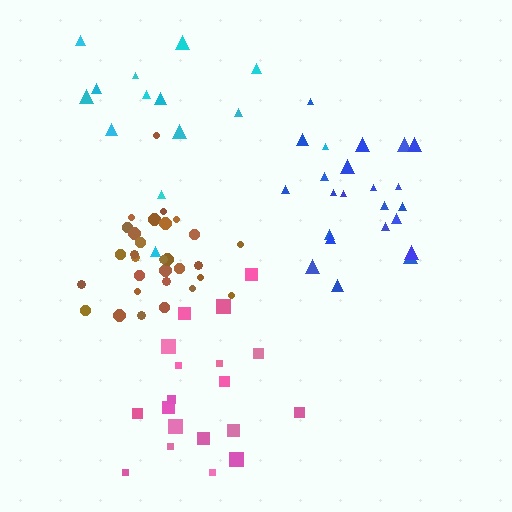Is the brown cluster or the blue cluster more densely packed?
Brown.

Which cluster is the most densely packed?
Brown.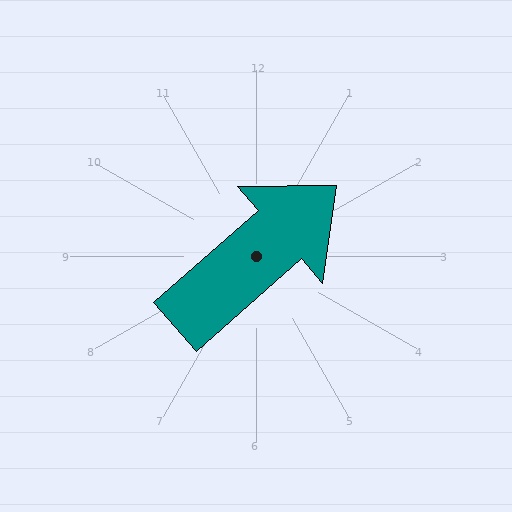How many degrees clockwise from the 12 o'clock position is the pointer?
Approximately 49 degrees.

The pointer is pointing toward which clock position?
Roughly 2 o'clock.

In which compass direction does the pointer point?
Northeast.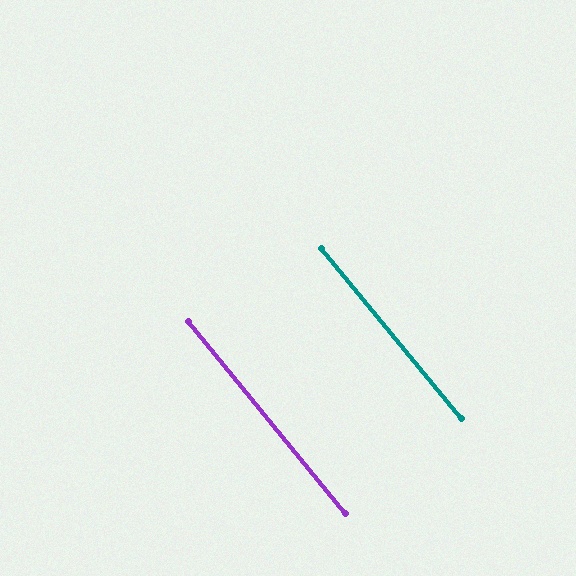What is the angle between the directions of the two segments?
Approximately 0 degrees.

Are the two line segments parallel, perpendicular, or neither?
Parallel — their directions differ by only 0.3°.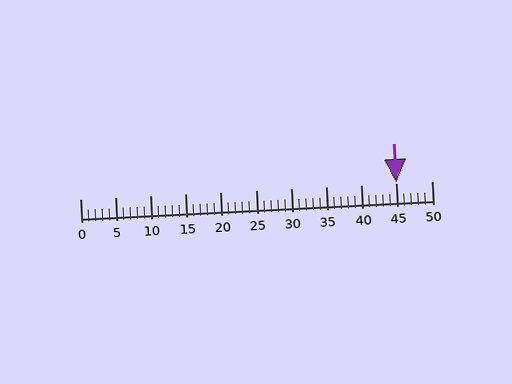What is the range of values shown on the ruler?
The ruler shows values from 0 to 50.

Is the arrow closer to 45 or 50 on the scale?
The arrow is closer to 45.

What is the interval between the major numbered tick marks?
The major tick marks are spaced 5 units apart.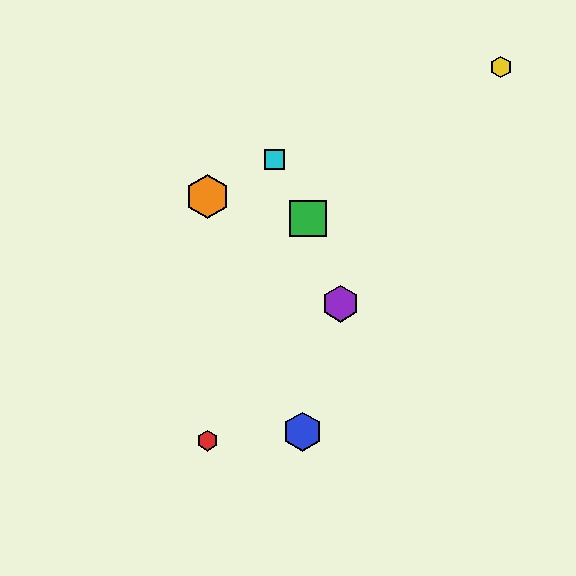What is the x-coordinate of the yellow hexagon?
The yellow hexagon is at x≈501.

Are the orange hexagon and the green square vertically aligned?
No, the orange hexagon is at x≈208 and the green square is at x≈308.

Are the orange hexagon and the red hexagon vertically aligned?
Yes, both are at x≈208.